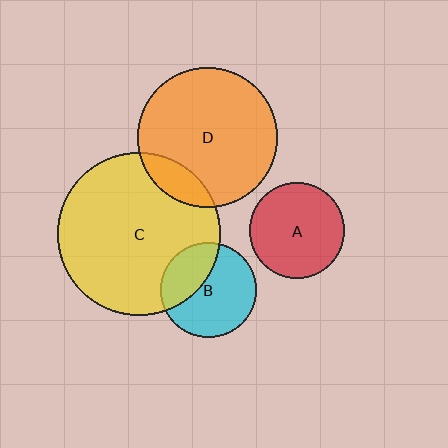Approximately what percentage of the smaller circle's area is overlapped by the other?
Approximately 35%.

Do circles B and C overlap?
Yes.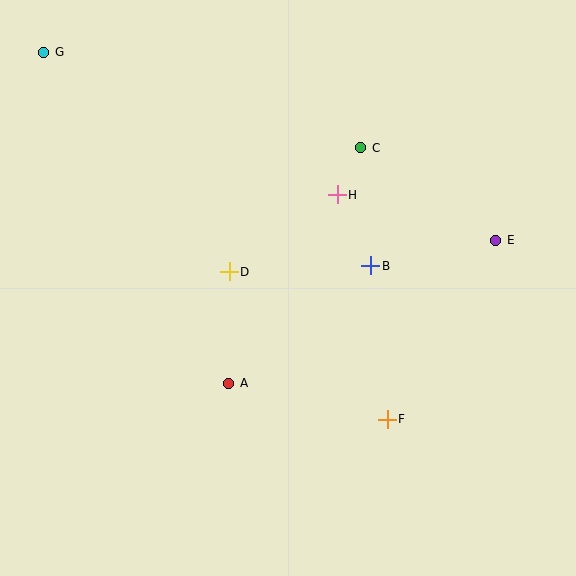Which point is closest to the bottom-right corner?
Point F is closest to the bottom-right corner.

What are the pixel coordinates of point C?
Point C is at (361, 148).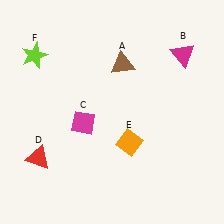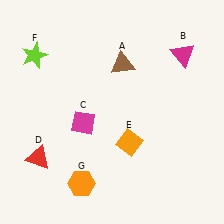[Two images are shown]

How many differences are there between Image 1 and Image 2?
There is 1 difference between the two images.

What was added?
An orange hexagon (G) was added in Image 2.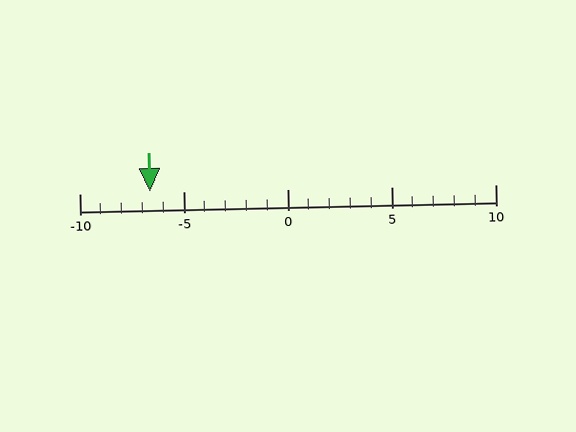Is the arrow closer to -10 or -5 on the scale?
The arrow is closer to -5.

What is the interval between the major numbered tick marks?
The major tick marks are spaced 5 units apart.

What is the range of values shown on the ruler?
The ruler shows values from -10 to 10.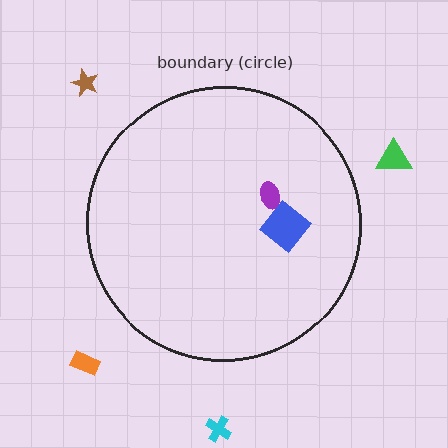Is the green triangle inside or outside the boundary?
Outside.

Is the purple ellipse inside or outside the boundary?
Inside.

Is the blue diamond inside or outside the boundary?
Inside.